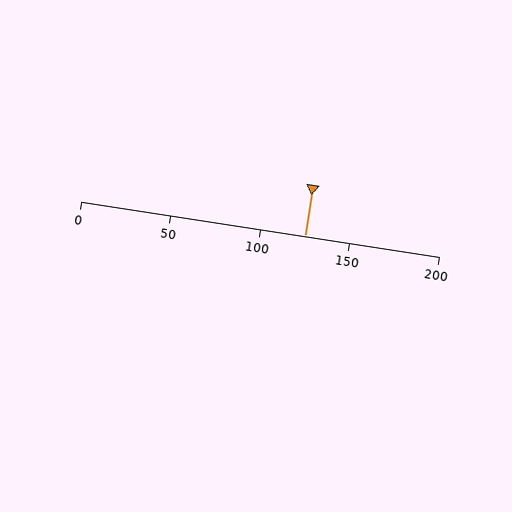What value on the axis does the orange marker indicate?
The marker indicates approximately 125.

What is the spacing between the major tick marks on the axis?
The major ticks are spaced 50 apart.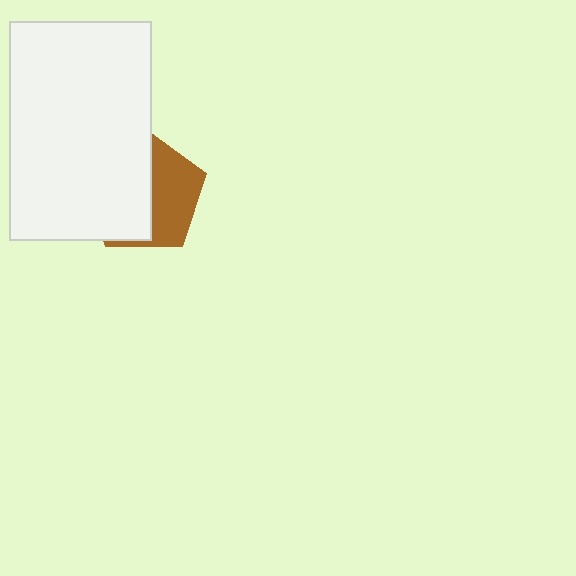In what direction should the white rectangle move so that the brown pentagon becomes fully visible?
The white rectangle should move left. That is the shortest direction to clear the overlap and leave the brown pentagon fully visible.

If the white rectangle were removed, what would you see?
You would see the complete brown pentagon.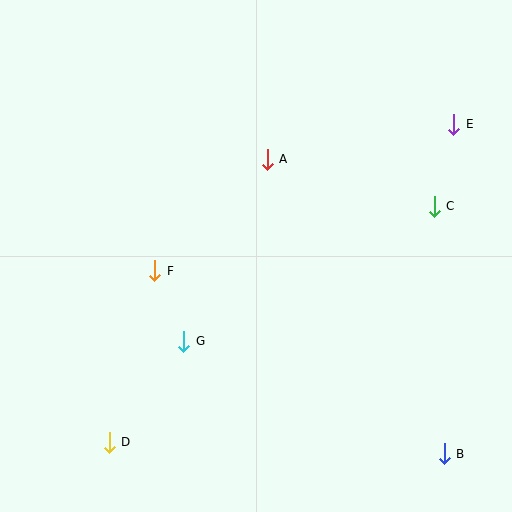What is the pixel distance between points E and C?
The distance between E and C is 84 pixels.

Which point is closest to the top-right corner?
Point E is closest to the top-right corner.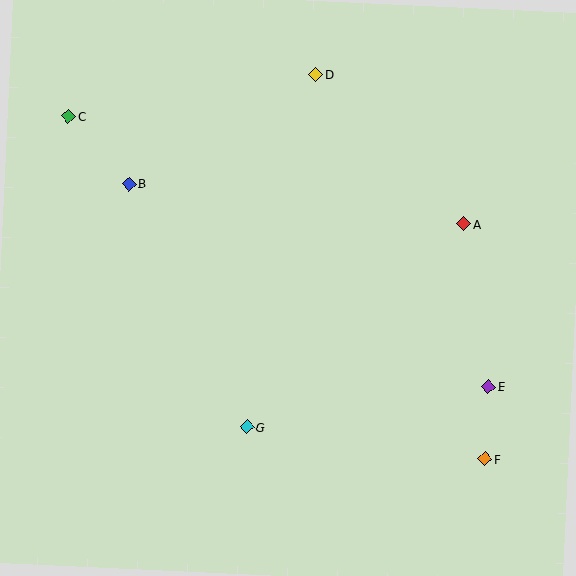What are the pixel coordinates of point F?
Point F is at (485, 459).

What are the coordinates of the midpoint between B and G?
The midpoint between B and G is at (188, 305).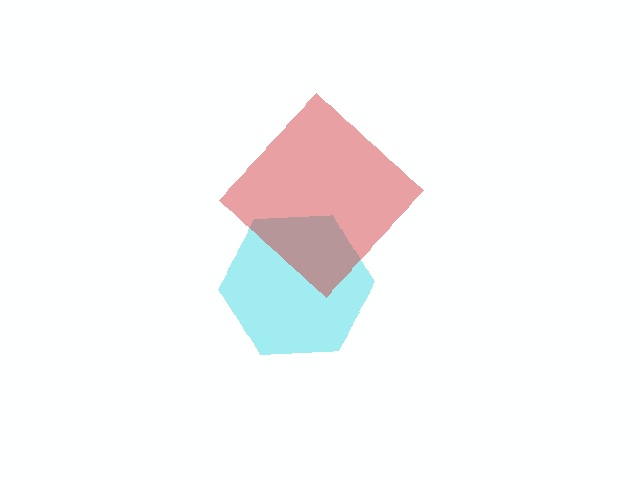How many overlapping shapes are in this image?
There are 2 overlapping shapes in the image.